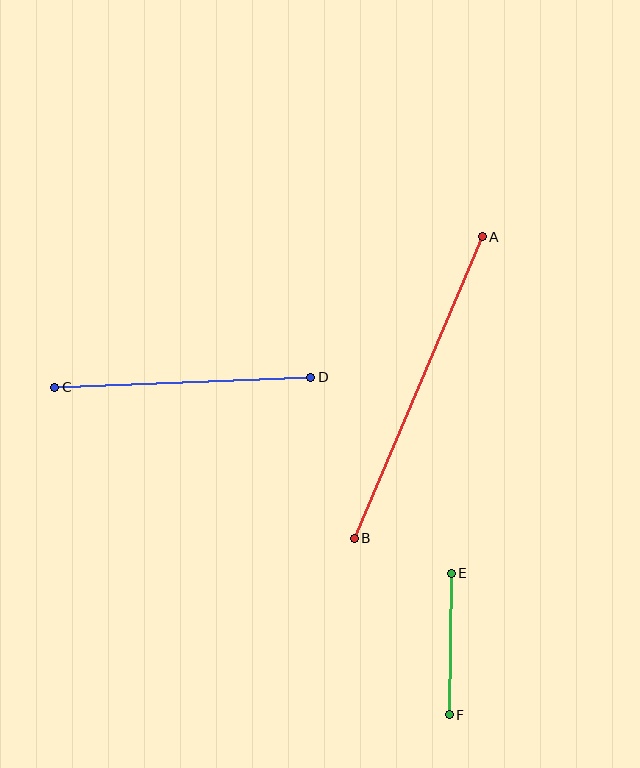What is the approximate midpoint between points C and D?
The midpoint is at approximately (183, 382) pixels.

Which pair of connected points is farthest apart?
Points A and B are farthest apart.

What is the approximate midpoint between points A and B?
The midpoint is at approximately (418, 388) pixels.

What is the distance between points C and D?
The distance is approximately 256 pixels.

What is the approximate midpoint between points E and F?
The midpoint is at approximately (450, 644) pixels.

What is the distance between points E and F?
The distance is approximately 142 pixels.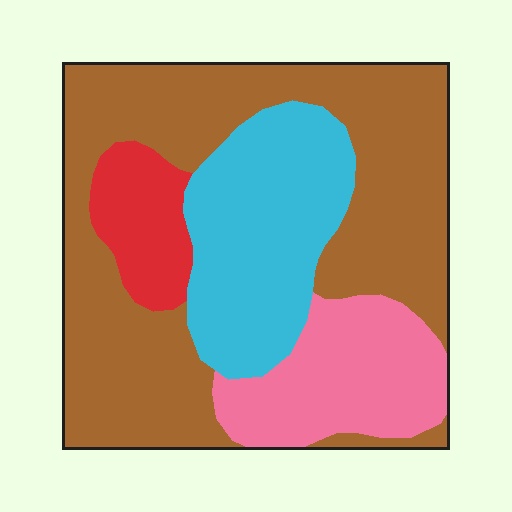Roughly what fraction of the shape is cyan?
Cyan takes up less than a quarter of the shape.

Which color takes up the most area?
Brown, at roughly 50%.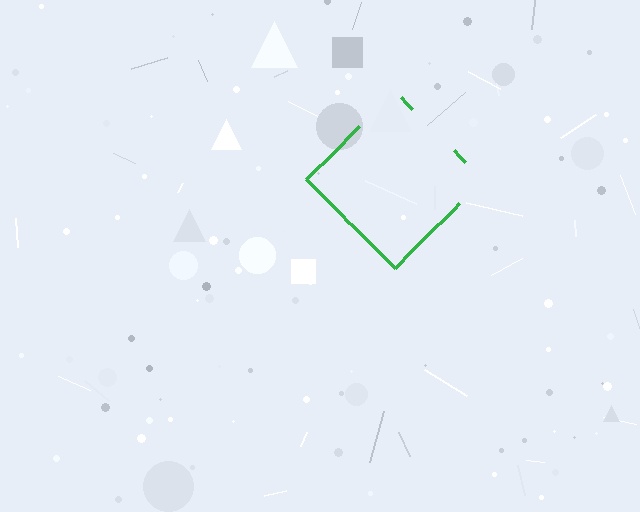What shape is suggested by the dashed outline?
The dashed outline suggests a diamond.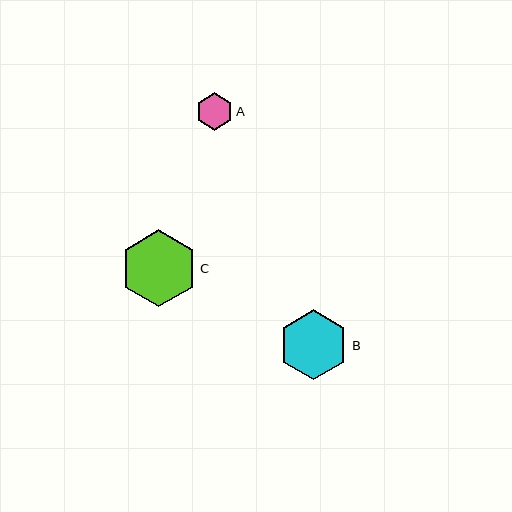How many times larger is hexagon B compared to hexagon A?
Hexagon B is approximately 1.9 times the size of hexagon A.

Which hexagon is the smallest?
Hexagon A is the smallest with a size of approximately 37 pixels.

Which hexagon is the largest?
Hexagon C is the largest with a size of approximately 77 pixels.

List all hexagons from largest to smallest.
From largest to smallest: C, B, A.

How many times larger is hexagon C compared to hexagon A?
Hexagon C is approximately 2.1 times the size of hexagon A.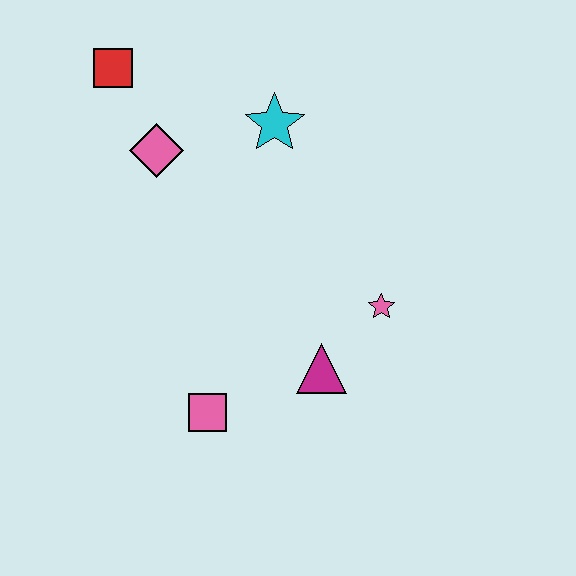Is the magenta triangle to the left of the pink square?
No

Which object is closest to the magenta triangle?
The pink star is closest to the magenta triangle.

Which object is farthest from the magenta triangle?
The red square is farthest from the magenta triangle.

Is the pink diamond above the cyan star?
No